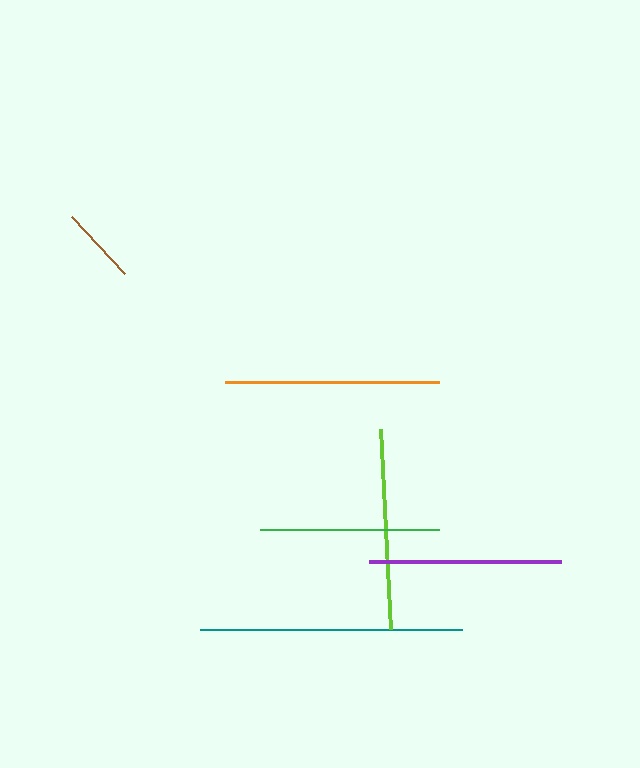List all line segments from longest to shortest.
From longest to shortest: teal, orange, lime, purple, green, brown.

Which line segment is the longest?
The teal line is the longest at approximately 262 pixels.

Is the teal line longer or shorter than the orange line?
The teal line is longer than the orange line.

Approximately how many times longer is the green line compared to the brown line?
The green line is approximately 2.3 times the length of the brown line.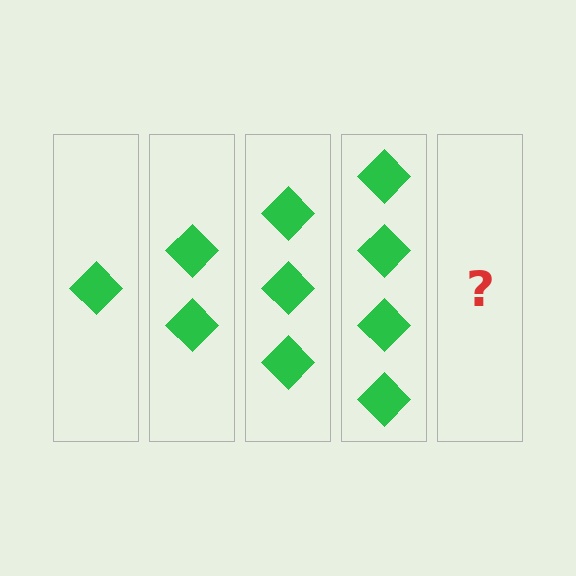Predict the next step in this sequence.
The next step is 5 diamonds.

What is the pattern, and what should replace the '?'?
The pattern is that each step adds one more diamond. The '?' should be 5 diamonds.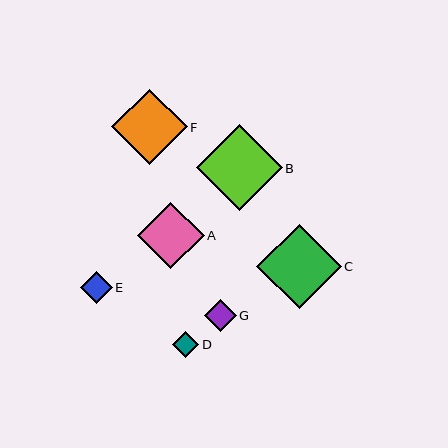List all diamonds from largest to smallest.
From largest to smallest: B, C, F, A, E, G, D.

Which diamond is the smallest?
Diamond D is the smallest with a size of approximately 26 pixels.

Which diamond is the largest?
Diamond B is the largest with a size of approximately 86 pixels.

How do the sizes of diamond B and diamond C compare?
Diamond B and diamond C are approximately the same size.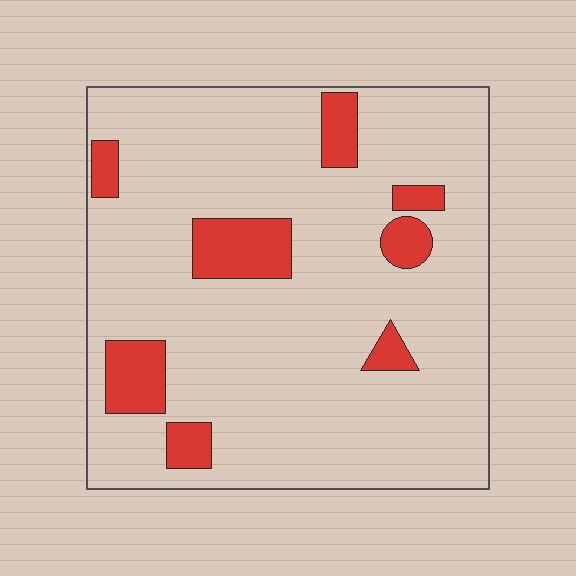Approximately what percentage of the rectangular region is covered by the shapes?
Approximately 15%.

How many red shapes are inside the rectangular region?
8.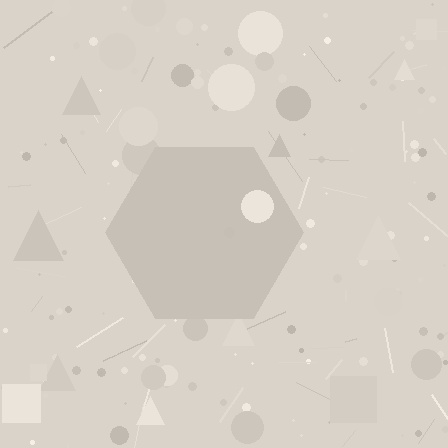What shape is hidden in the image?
A hexagon is hidden in the image.